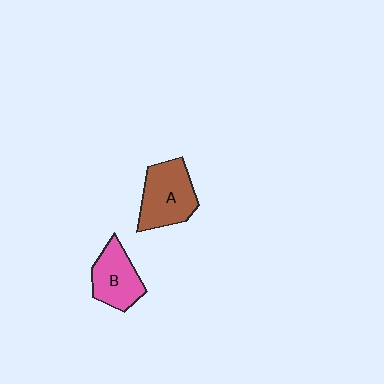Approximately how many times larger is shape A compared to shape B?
Approximately 1.3 times.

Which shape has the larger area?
Shape A (brown).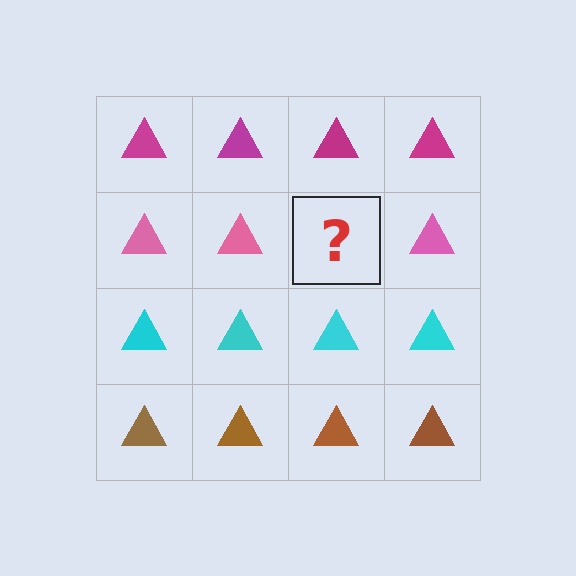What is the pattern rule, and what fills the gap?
The rule is that each row has a consistent color. The gap should be filled with a pink triangle.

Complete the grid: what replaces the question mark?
The question mark should be replaced with a pink triangle.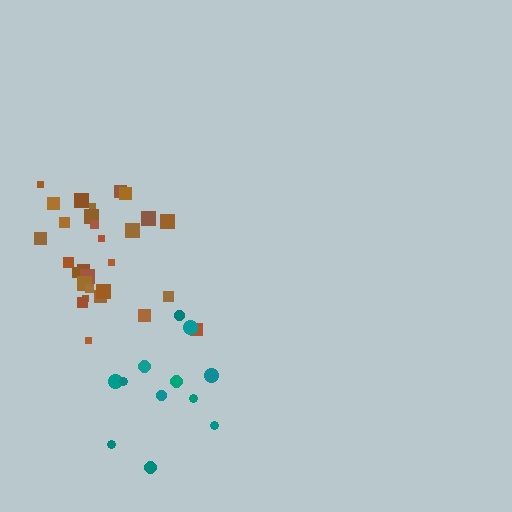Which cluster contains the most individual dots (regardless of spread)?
Brown (30).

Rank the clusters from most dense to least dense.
brown, teal.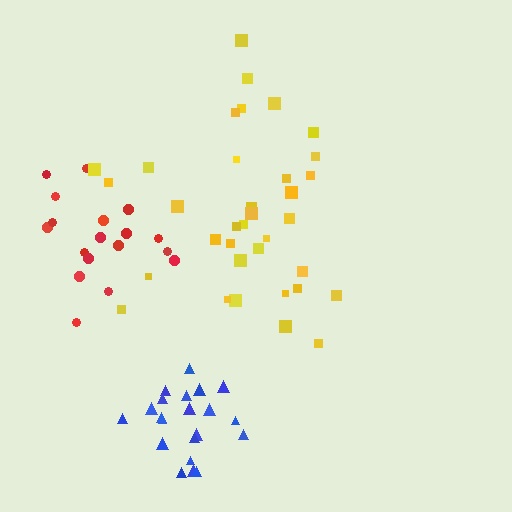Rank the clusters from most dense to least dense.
blue, yellow, red.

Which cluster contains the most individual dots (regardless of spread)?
Yellow (35).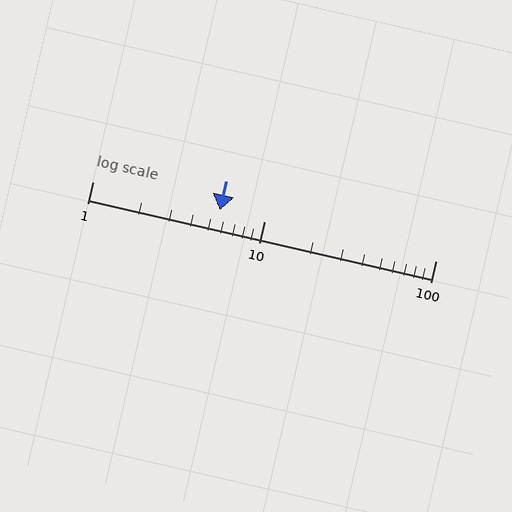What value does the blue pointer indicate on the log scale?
The pointer indicates approximately 5.5.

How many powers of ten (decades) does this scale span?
The scale spans 2 decades, from 1 to 100.